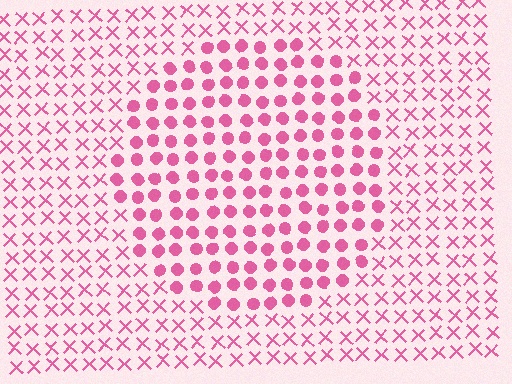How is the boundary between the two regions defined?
The boundary is defined by a change in element shape: circles inside vs. X marks outside. All elements share the same color and spacing.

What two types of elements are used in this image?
The image uses circles inside the circle region and X marks outside it.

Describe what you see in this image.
The image is filled with small pink elements arranged in a uniform grid. A circle-shaped region contains circles, while the surrounding area contains X marks. The boundary is defined purely by the change in element shape.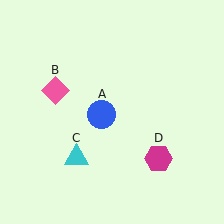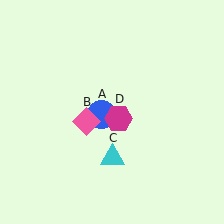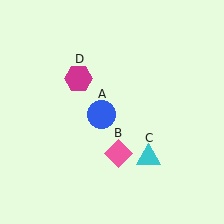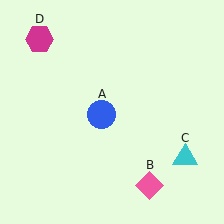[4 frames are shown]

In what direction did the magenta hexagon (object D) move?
The magenta hexagon (object D) moved up and to the left.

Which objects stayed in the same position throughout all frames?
Blue circle (object A) remained stationary.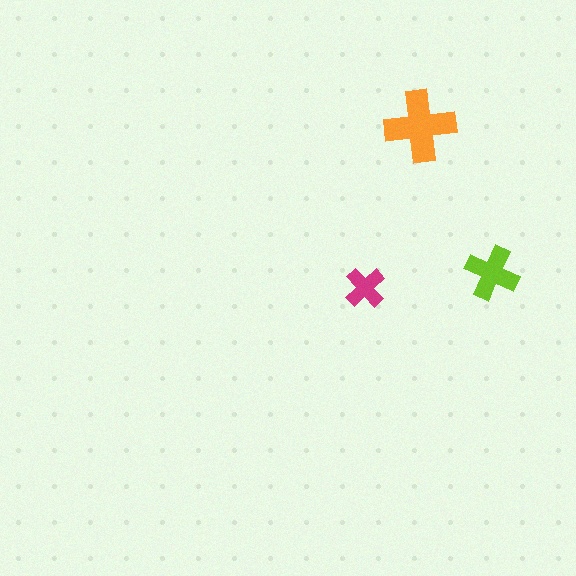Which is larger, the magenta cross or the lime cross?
The lime one.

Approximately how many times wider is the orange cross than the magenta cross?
About 1.5 times wider.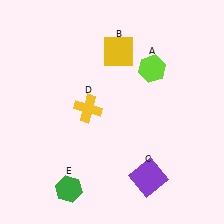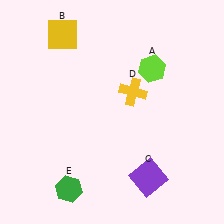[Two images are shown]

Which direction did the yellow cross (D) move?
The yellow cross (D) moved right.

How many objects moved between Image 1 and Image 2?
2 objects moved between the two images.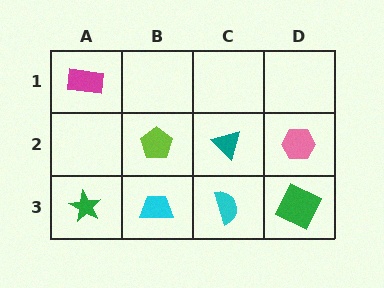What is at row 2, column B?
A lime pentagon.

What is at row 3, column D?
A green square.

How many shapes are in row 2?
3 shapes.